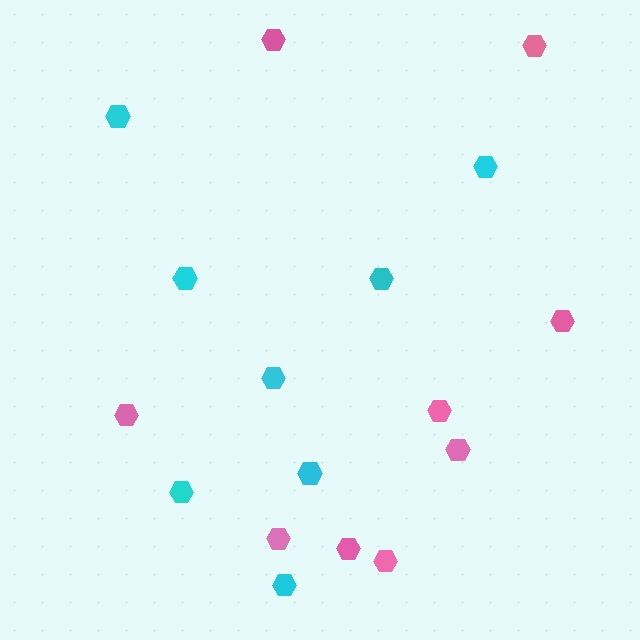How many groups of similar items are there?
There are 2 groups: one group of cyan hexagons (8) and one group of pink hexagons (9).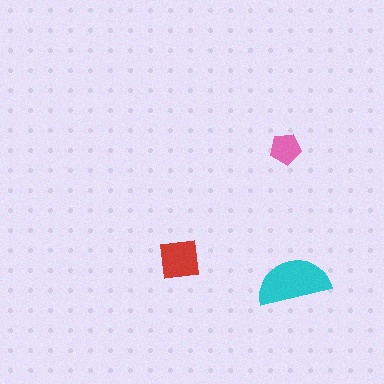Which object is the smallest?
The pink pentagon.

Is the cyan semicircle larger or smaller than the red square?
Larger.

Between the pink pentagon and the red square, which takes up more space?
The red square.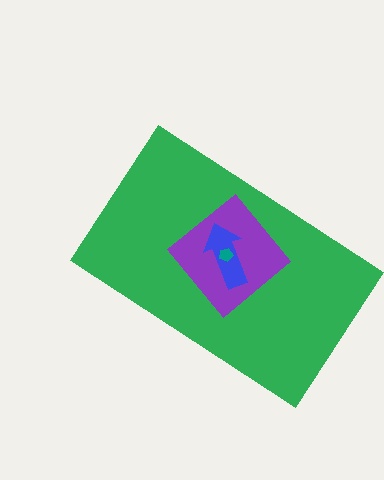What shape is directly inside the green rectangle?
The purple diamond.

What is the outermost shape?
The green rectangle.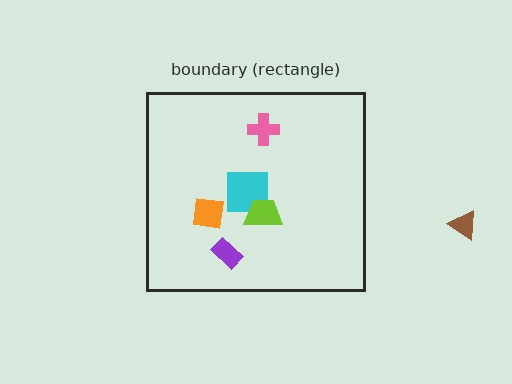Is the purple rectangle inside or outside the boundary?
Inside.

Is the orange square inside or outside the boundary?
Inside.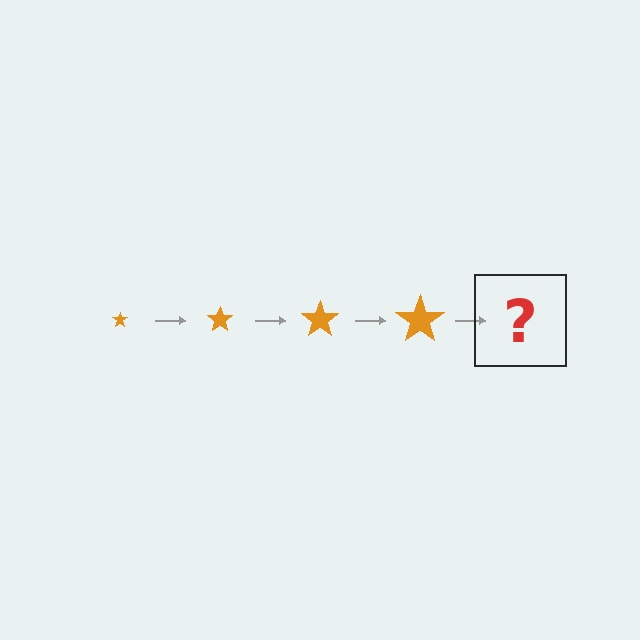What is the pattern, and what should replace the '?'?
The pattern is that the star gets progressively larger each step. The '?' should be an orange star, larger than the previous one.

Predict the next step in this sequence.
The next step is an orange star, larger than the previous one.